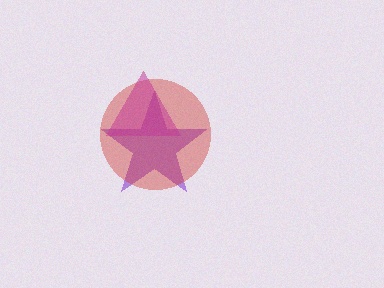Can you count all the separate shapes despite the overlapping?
Yes, there are 3 separate shapes.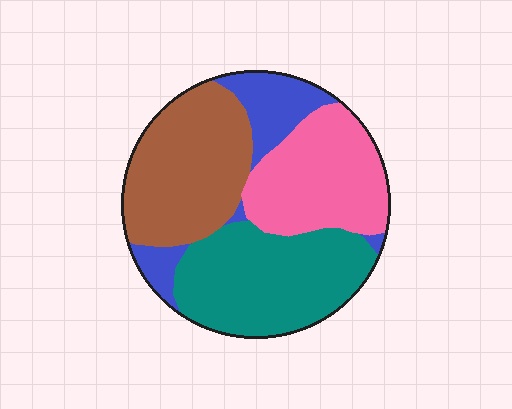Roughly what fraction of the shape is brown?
Brown covers about 30% of the shape.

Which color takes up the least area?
Blue, at roughly 15%.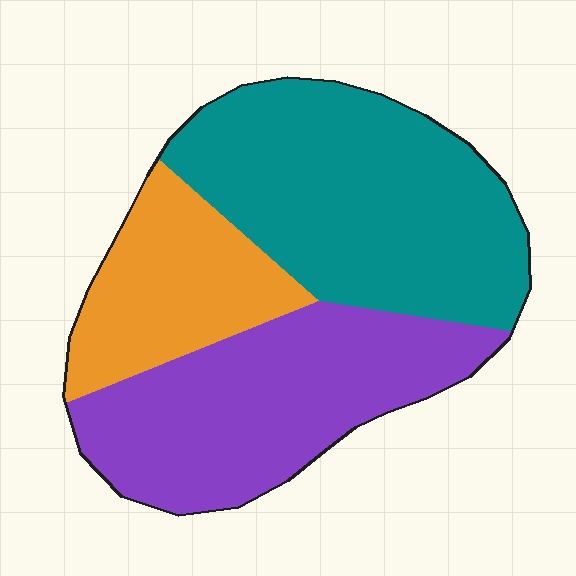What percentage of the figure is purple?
Purple covers 36% of the figure.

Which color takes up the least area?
Orange, at roughly 20%.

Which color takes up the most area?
Teal, at roughly 45%.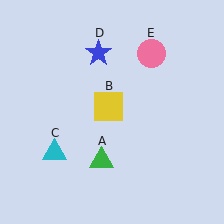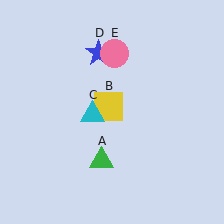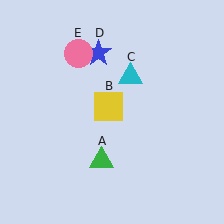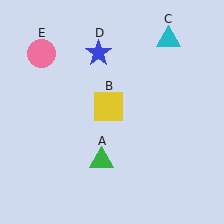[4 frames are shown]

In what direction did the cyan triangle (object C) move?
The cyan triangle (object C) moved up and to the right.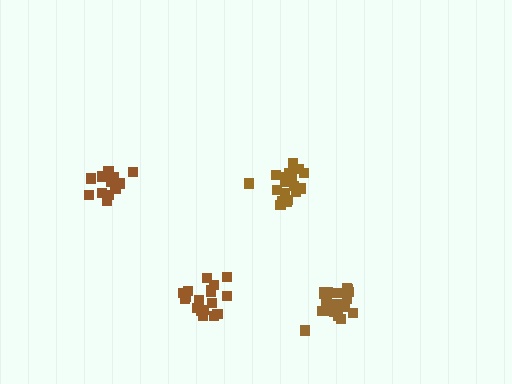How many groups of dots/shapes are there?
There are 4 groups.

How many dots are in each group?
Group 1: 14 dots, Group 2: 18 dots, Group 3: 20 dots, Group 4: 18 dots (70 total).